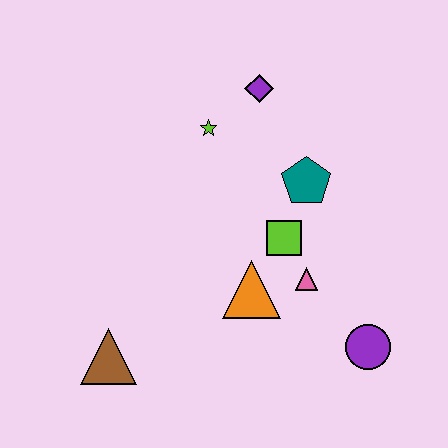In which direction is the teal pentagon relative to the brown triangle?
The teal pentagon is to the right of the brown triangle.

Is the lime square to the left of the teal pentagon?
Yes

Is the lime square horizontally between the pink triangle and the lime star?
Yes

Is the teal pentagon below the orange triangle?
No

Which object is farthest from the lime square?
The brown triangle is farthest from the lime square.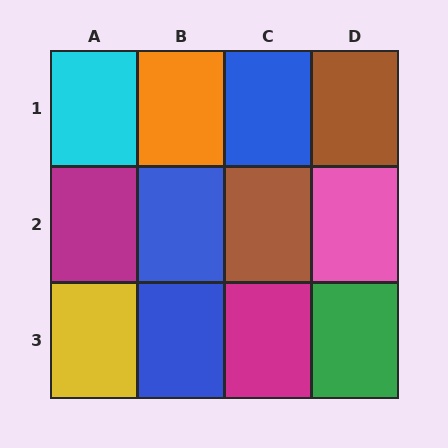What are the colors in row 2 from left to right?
Magenta, blue, brown, pink.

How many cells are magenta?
2 cells are magenta.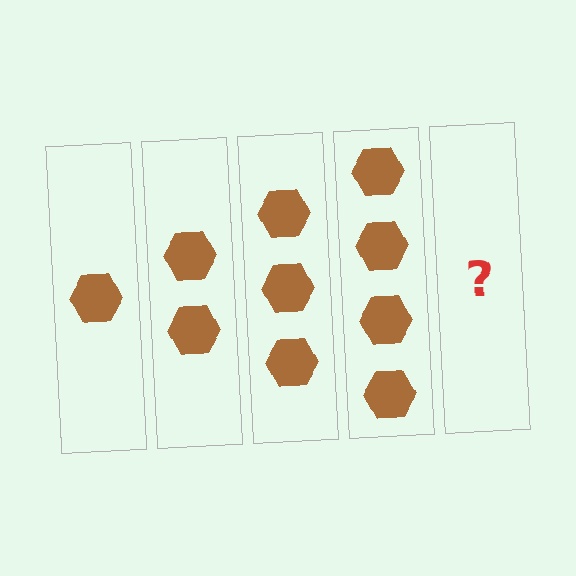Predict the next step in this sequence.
The next step is 5 hexagons.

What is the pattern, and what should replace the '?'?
The pattern is that each step adds one more hexagon. The '?' should be 5 hexagons.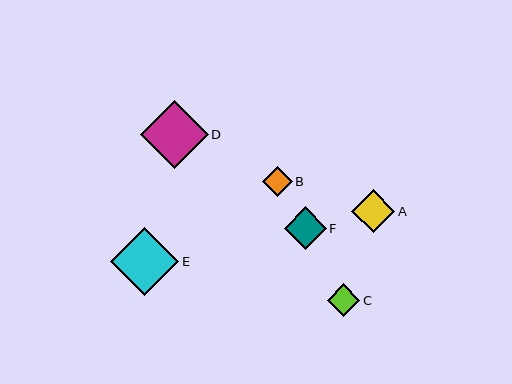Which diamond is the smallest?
Diamond B is the smallest with a size of approximately 30 pixels.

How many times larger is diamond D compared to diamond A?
Diamond D is approximately 1.6 times the size of diamond A.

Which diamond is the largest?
Diamond E is the largest with a size of approximately 68 pixels.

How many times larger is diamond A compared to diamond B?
Diamond A is approximately 1.5 times the size of diamond B.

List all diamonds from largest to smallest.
From largest to smallest: E, D, A, F, C, B.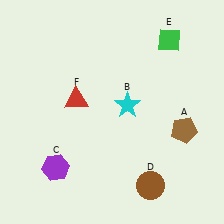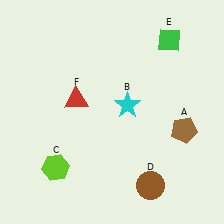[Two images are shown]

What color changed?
The hexagon (C) changed from purple in Image 1 to lime in Image 2.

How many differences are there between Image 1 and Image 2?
There is 1 difference between the two images.